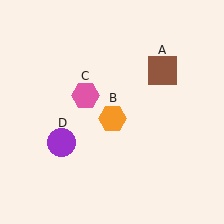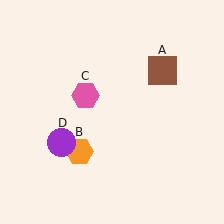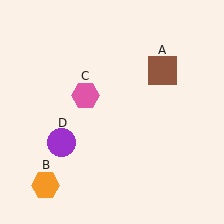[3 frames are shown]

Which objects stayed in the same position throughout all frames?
Brown square (object A) and pink hexagon (object C) and purple circle (object D) remained stationary.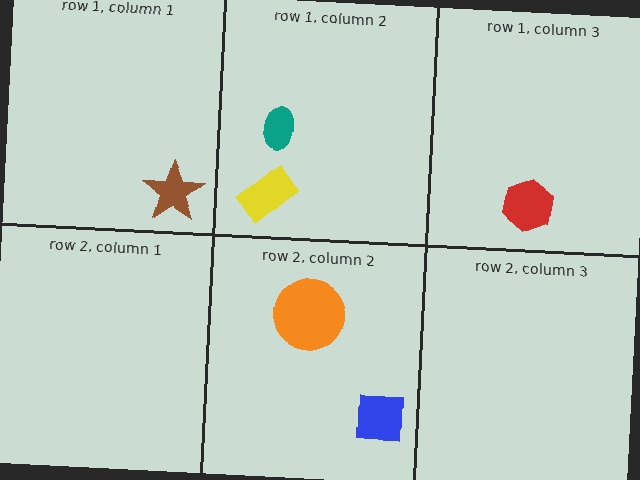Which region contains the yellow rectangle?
The row 1, column 2 region.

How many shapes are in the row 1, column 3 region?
1.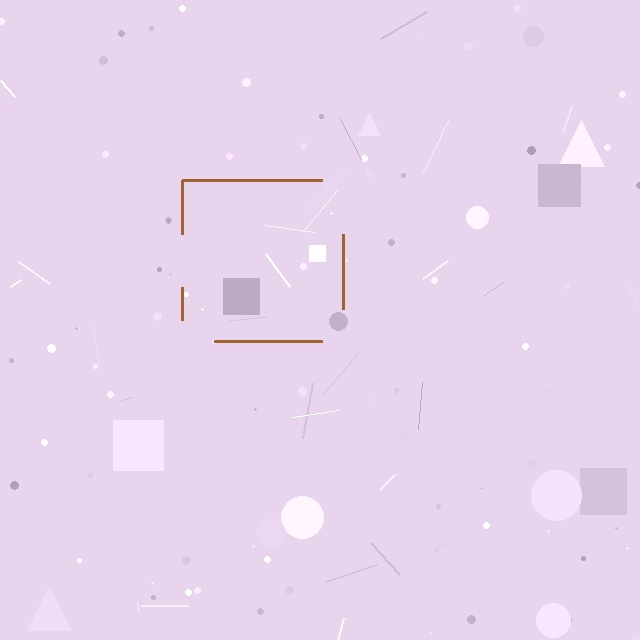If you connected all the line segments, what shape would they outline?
They would outline a square.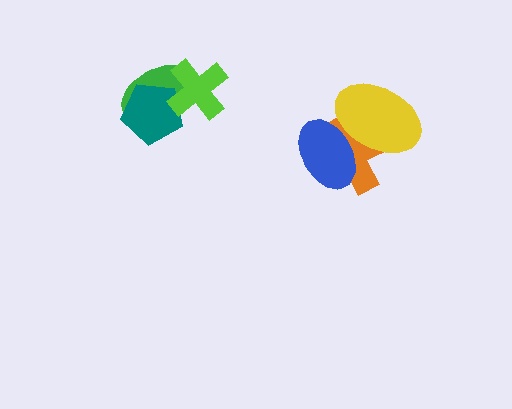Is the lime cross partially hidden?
No, no other shape covers it.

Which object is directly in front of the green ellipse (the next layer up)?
The teal pentagon is directly in front of the green ellipse.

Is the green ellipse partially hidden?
Yes, it is partially covered by another shape.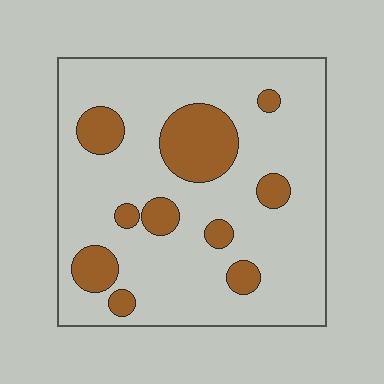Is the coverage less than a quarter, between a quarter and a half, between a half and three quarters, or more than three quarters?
Less than a quarter.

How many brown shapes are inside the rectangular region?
10.